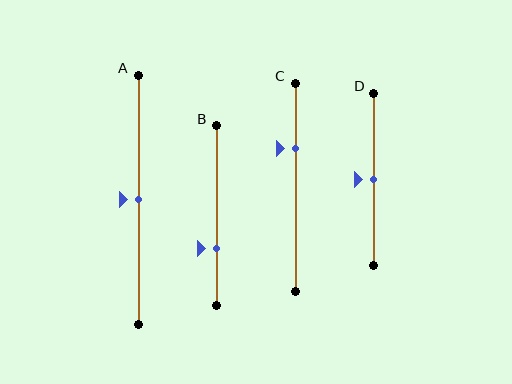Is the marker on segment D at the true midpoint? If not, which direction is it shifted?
Yes, the marker on segment D is at the true midpoint.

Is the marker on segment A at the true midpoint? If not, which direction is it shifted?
Yes, the marker on segment A is at the true midpoint.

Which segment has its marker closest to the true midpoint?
Segment A has its marker closest to the true midpoint.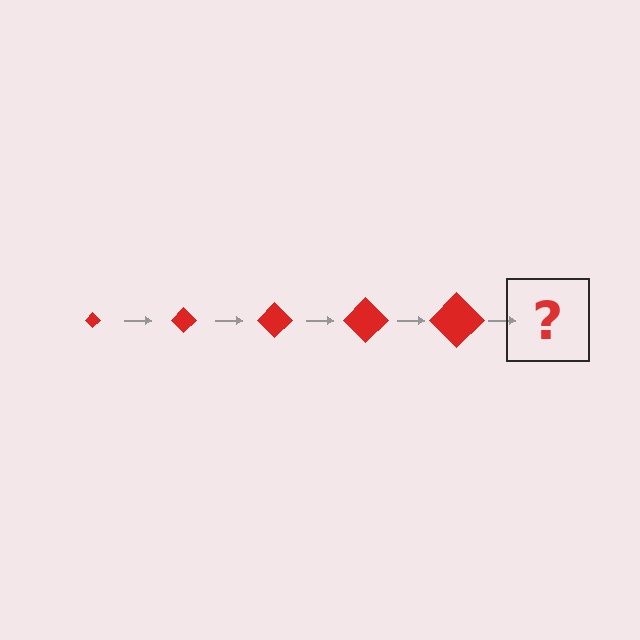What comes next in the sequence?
The next element should be a red diamond, larger than the previous one.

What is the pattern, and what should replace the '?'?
The pattern is that the diamond gets progressively larger each step. The '?' should be a red diamond, larger than the previous one.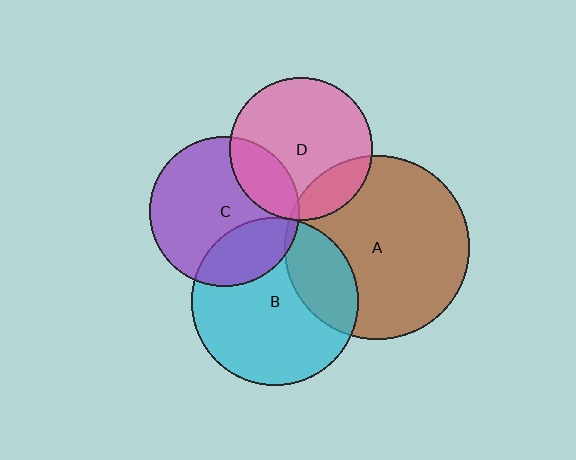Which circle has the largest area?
Circle A (brown).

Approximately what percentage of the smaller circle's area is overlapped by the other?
Approximately 5%.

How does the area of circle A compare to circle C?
Approximately 1.5 times.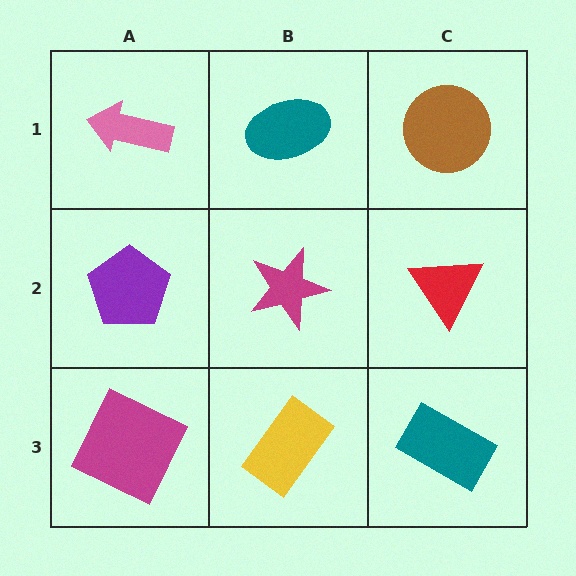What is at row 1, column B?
A teal ellipse.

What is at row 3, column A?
A magenta square.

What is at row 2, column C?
A red triangle.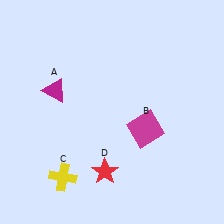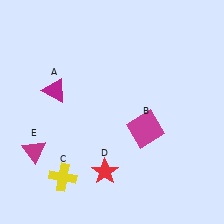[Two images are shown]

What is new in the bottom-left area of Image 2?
A magenta triangle (E) was added in the bottom-left area of Image 2.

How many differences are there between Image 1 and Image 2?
There is 1 difference between the two images.